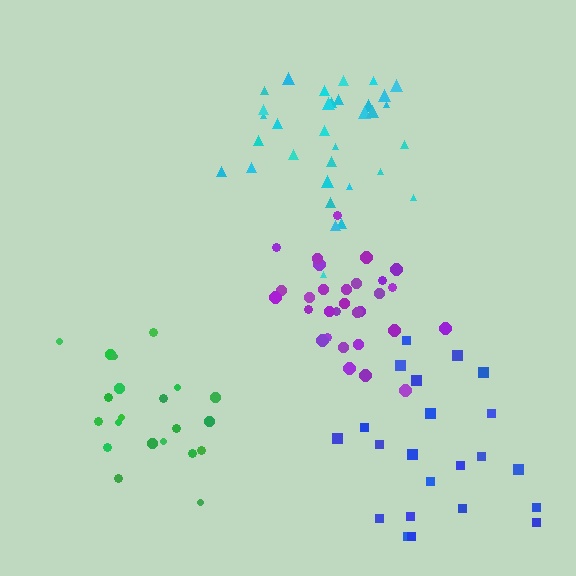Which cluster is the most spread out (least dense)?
Blue.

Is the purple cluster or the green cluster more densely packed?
Purple.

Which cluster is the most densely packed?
Purple.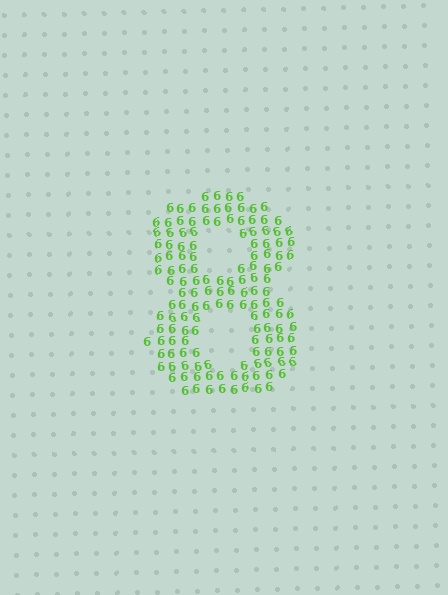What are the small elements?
The small elements are digit 6's.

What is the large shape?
The large shape is the digit 8.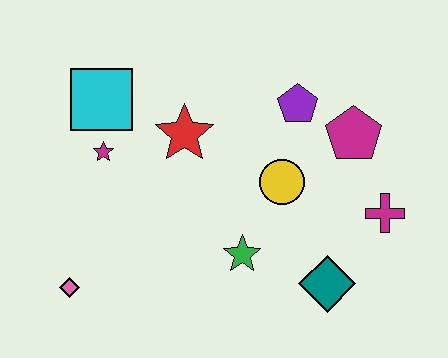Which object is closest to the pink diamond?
The magenta star is closest to the pink diamond.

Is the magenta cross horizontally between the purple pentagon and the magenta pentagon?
No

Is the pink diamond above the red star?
No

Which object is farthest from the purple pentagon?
The pink diamond is farthest from the purple pentagon.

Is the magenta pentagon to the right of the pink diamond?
Yes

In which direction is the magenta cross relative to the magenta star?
The magenta cross is to the right of the magenta star.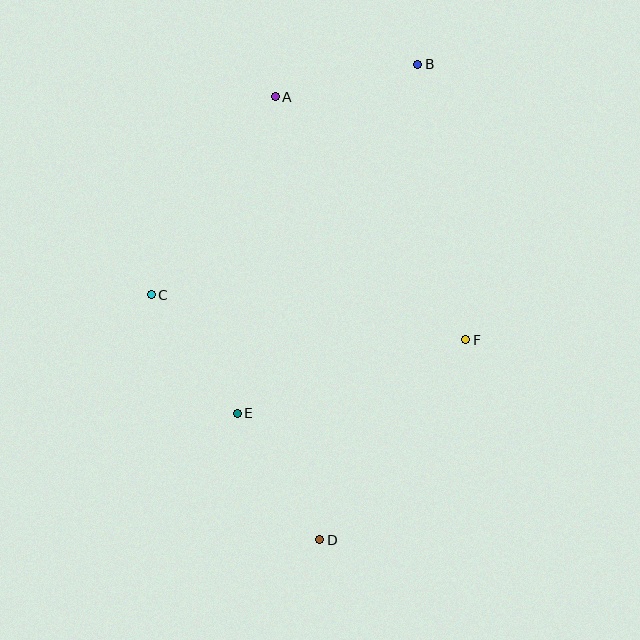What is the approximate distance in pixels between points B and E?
The distance between B and E is approximately 393 pixels.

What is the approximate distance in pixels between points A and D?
The distance between A and D is approximately 445 pixels.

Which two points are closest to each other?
Points A and B are closest to each other.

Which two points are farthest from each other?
Points B and D are farthest from each other.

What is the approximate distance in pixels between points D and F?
The distance between D and F is approximately 248 pixels.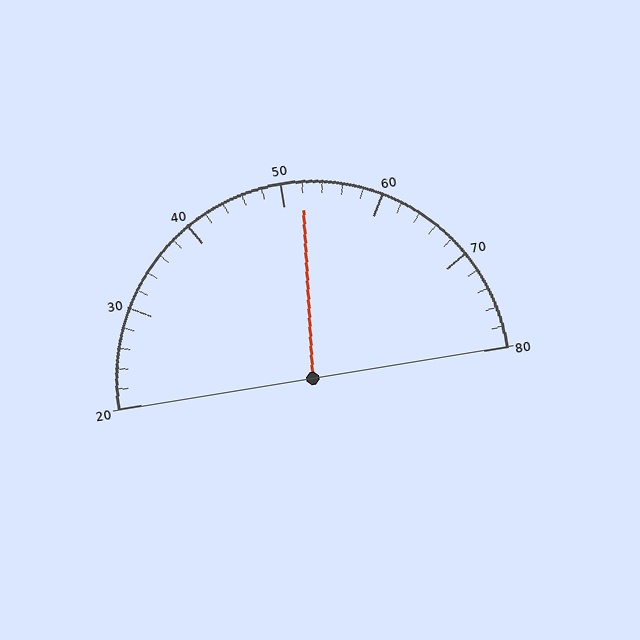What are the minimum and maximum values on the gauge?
The gauge ranges from 20 to 80.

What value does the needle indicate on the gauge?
The needle indicates approximately 52.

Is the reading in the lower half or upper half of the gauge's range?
The reading is in the upper half of the range (20 to 80).